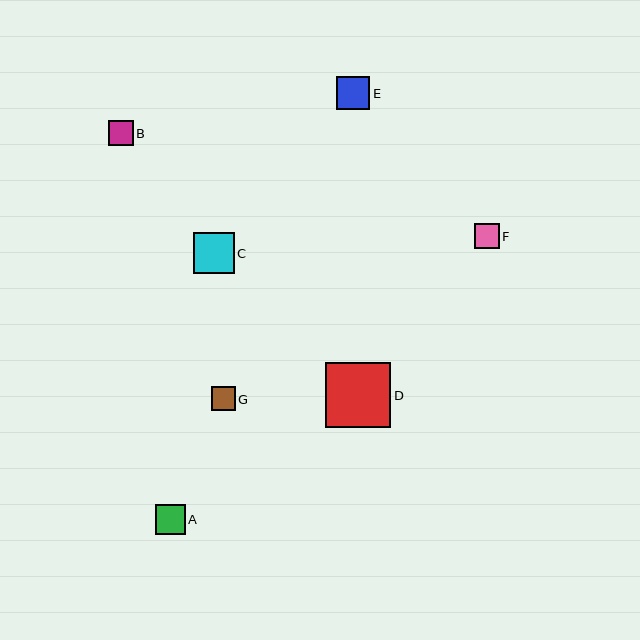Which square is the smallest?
Square G is the smallest with a size of approximately 24 pixels.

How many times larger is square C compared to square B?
Square C is approximately 1.6 times the size of square B.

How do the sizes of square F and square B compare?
Square F and square B are approximately the same size.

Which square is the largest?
Square D is the largest with a size of approximately 65 pixels.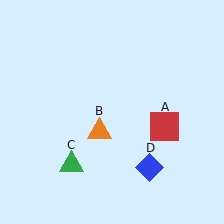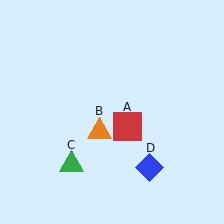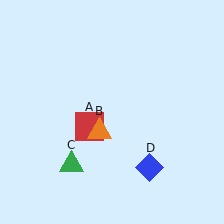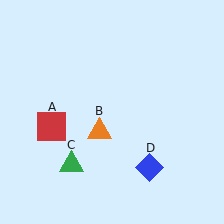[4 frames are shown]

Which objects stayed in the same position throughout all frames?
Orange triangle (object B) and green triangle (object C) and blue diamond (object D) remained stationary.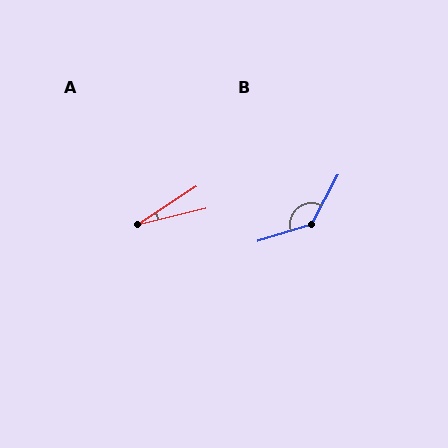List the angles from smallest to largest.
A (19°), B (136°).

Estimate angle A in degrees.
Approximately 19 degrees.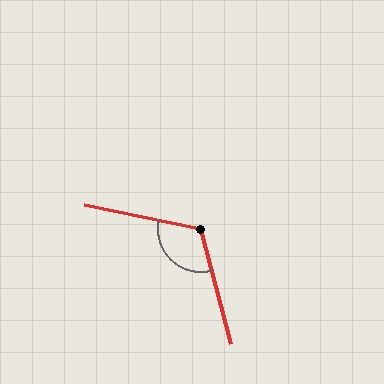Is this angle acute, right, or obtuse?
It is obtuse.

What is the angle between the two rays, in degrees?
Approximately 116 degrees.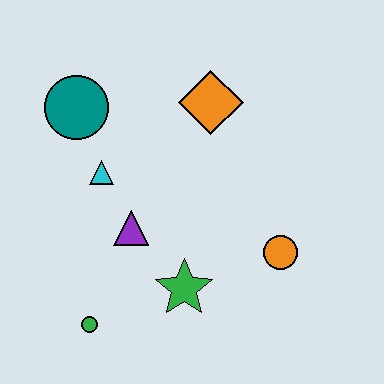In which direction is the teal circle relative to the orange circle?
The teal circle is to the left of the orange circle.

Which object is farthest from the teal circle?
The orange circle is farthest from the teal circle.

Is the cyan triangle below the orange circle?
No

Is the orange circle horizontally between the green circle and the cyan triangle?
No